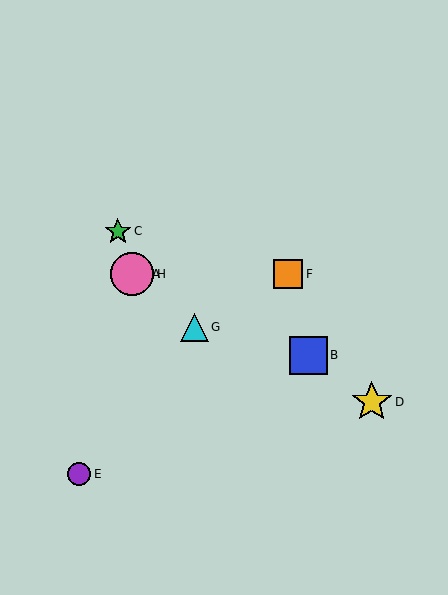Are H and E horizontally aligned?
No, H is at y≈274 and E is at y≈474.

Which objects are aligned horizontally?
Objects A, F, H are aligned horizontally.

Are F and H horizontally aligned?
Yes, both are at y≈274.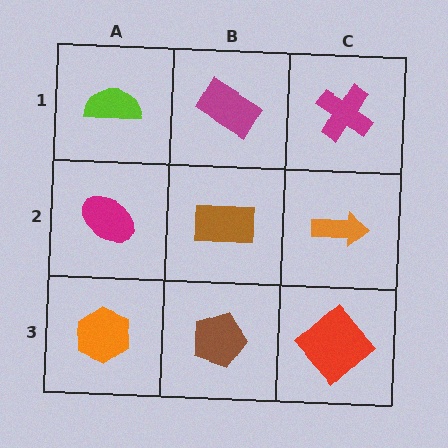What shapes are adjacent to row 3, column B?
A brown rectangle (row 2, column B), an orange hexagon (row 3, column A), a red diamond (row 3, column C).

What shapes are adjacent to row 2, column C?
A magenta cross (row 1, column C), a red diamond (row 3, column C), a brown rectangle (row 2, column B).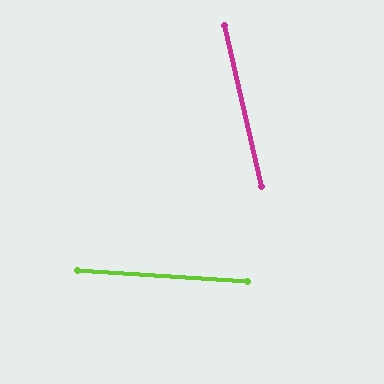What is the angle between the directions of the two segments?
Approximately 74 degrees.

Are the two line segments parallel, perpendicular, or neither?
Neither parallel nor perpendicular — they differ by about 74°.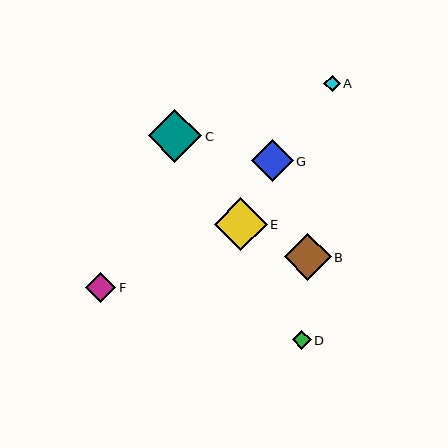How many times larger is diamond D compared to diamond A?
Diamond D is approximately 1.2 times the size of diamond A.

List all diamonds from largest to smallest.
From largest to smallest: C, E, B, G, F, D, A.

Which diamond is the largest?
Diamond C is the largest with a size of approximately 54 pixels.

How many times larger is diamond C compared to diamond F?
Diamond C is approximately 1.8 times the size of diamond F.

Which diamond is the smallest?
Diamond A is the smallest with a size of approximately 16 pixels.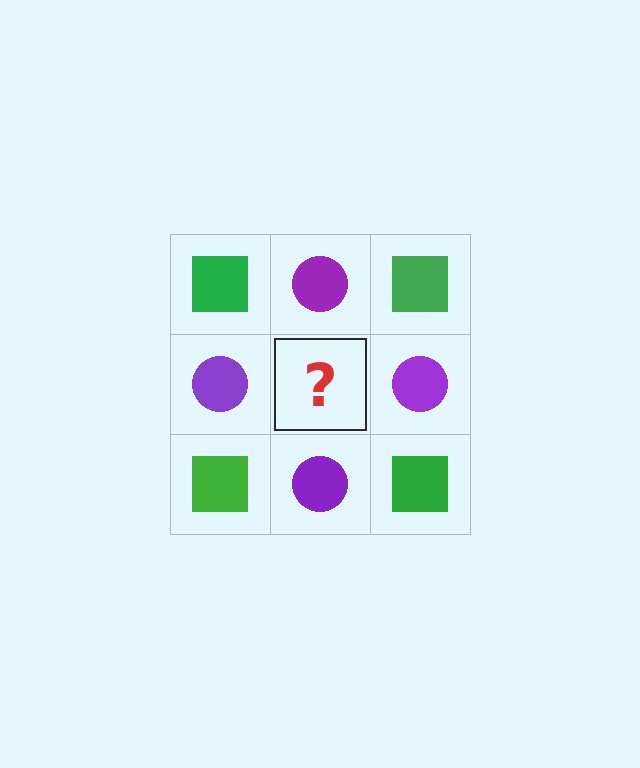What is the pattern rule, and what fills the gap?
The rule is that it alternates green square and purple circle in a checkerboard pattern. The gap should be filled with a green square.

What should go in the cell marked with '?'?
The missing cell should contain a green square.